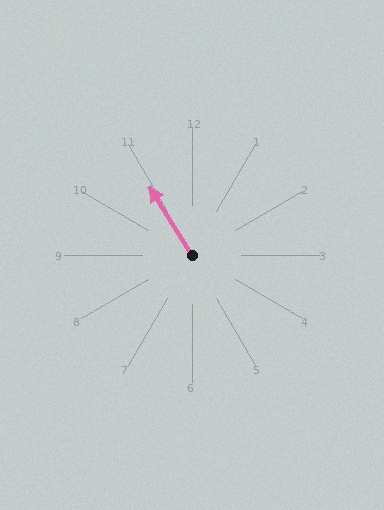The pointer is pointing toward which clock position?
Roughly 11 o'clock.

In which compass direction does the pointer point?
Northwest.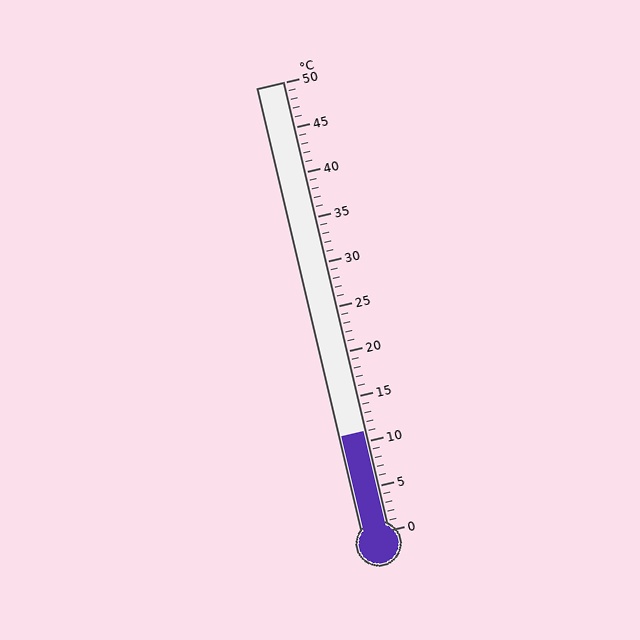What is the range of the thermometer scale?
The thermometer scale ranges from 0°C to 50°C.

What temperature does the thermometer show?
The thermometer shows approximately 11°C.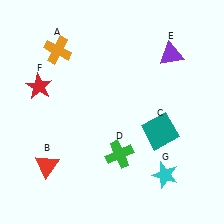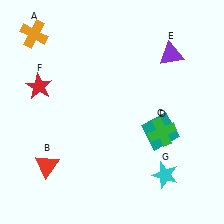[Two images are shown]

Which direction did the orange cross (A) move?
The orange cross (A) moved left.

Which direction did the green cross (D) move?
The green cross (D) moved right.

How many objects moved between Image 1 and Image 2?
2 objects moved between the two images.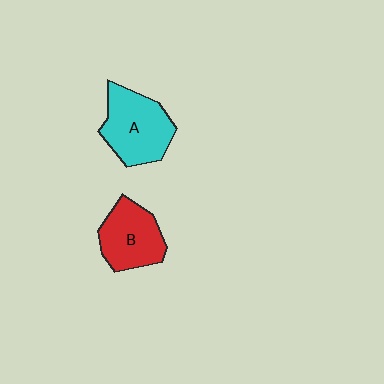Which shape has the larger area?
Shape A (cyan).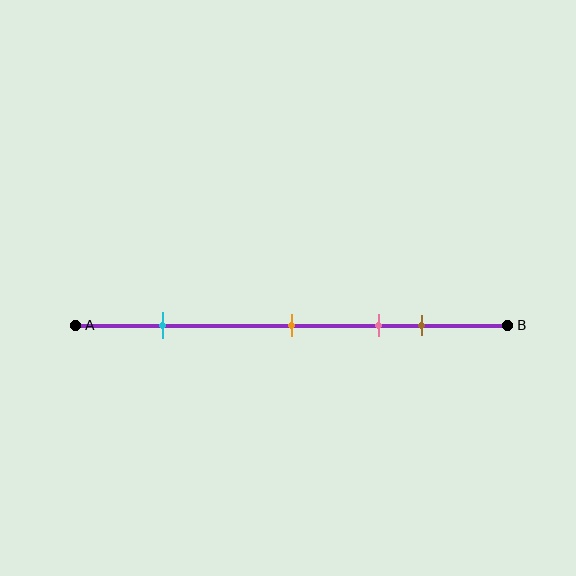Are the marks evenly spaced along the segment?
No, the marks are not evenly spaced.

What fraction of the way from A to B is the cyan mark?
The cyan mark is approximately 20% (0.2) of the way from A to B.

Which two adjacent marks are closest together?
The pink and brown marks are the closest adjacent pair.